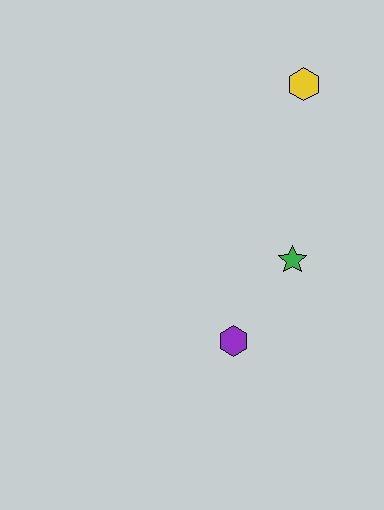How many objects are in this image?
There are 3 objects.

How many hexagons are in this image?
There are 2 hexagons.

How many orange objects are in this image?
There are no orange objects.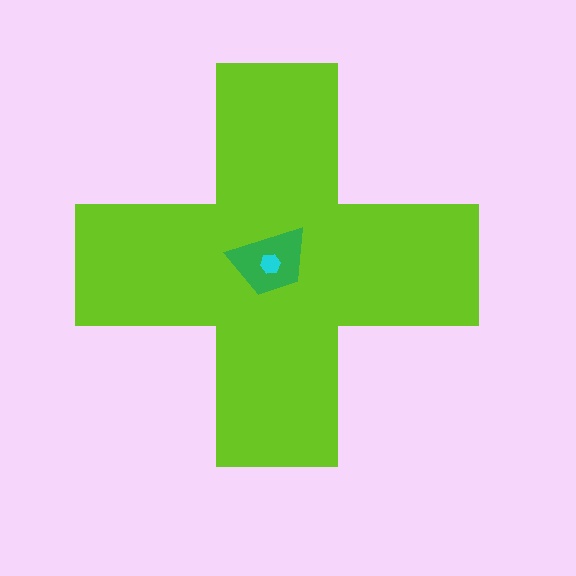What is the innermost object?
The cyan hexagon.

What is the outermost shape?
The lime cross.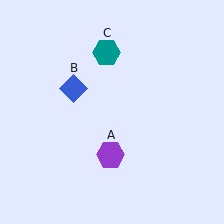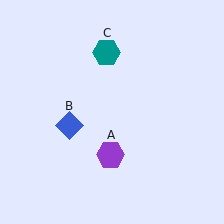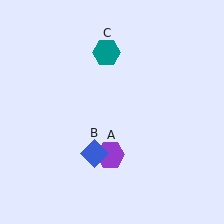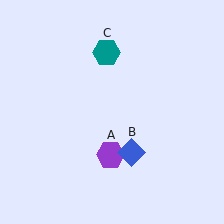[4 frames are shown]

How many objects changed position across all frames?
1 object changed position: blue diamond (object B).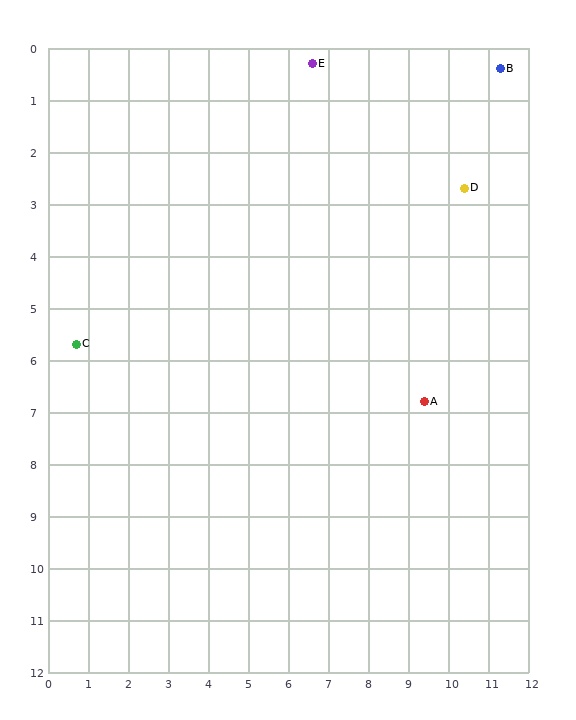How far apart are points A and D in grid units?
Points A and D are about 4.2 grid units apart.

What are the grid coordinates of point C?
Point C is at approximately (0.7, 5.7).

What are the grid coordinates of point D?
Point D is at approximately (10.4, 2.7).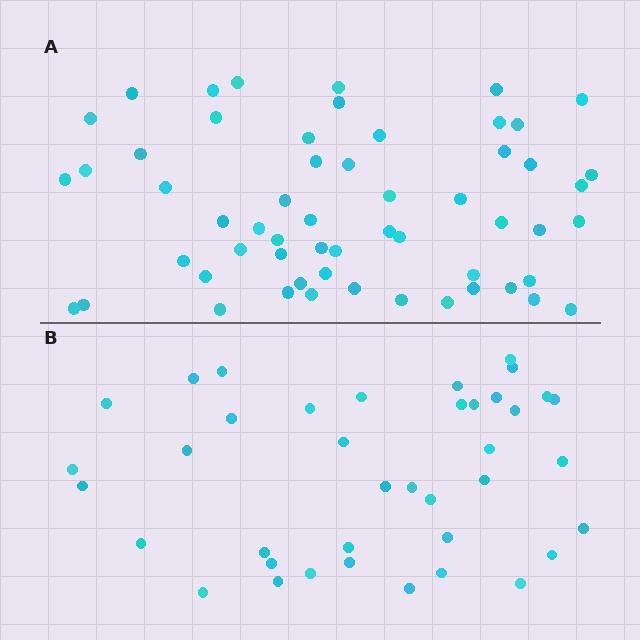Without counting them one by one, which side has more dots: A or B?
Region A (the top region) has more dots.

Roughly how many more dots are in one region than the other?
Region A has approximately 20 more dots than region B.